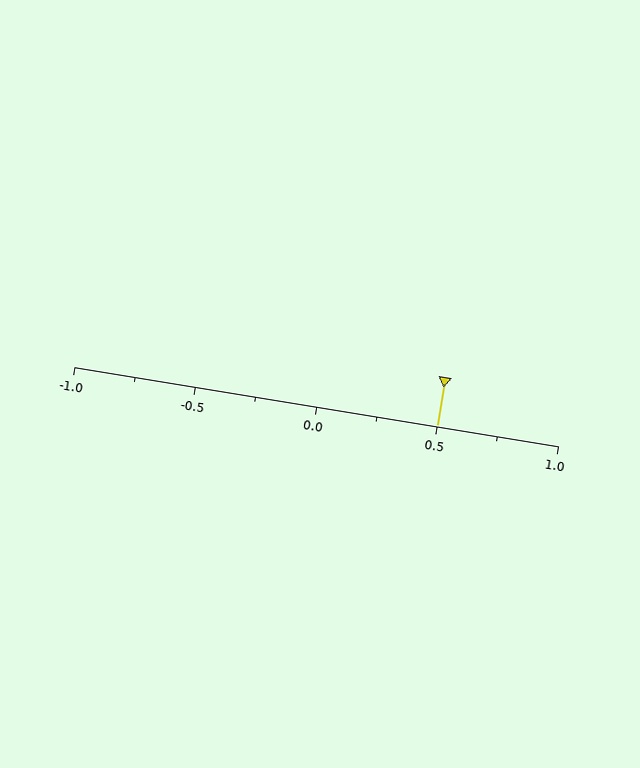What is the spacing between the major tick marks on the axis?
The major ticks are spaced 0.5 apart.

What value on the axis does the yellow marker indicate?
The marker indicates approximately 0.5.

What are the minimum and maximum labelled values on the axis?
The axis runs from -1.0 to 1.0.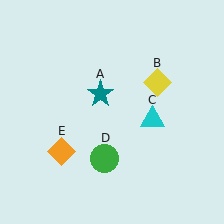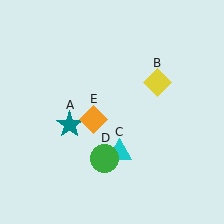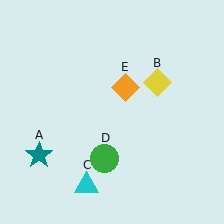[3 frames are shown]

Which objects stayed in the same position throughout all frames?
Yellow diamond (object B) and green circle (object D) remained stationary.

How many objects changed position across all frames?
3 objects changed position: teal star (object A), cyan triangle (object C), orange diamond (object E).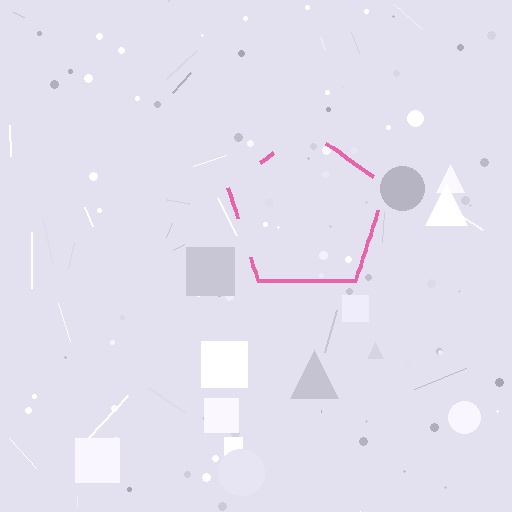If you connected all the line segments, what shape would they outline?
They would outline a pentagon.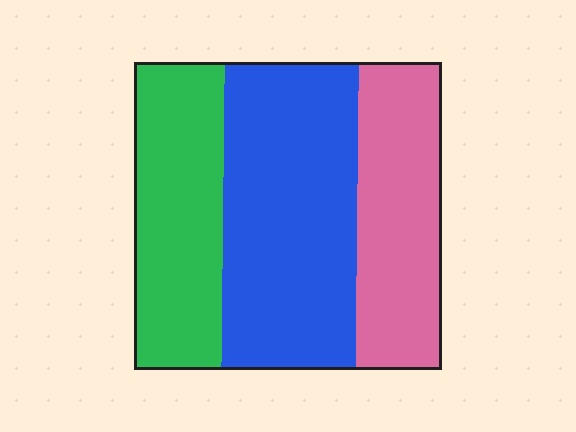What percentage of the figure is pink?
Pink takes up about one quarter (1/4) of the figure.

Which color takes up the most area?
Blue, at roughly 45%.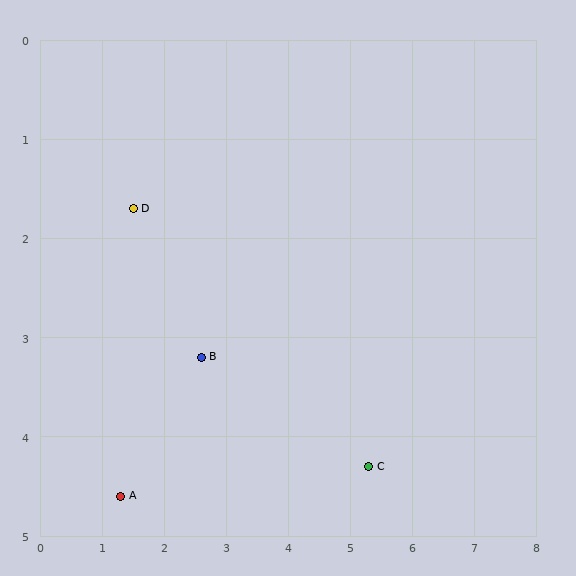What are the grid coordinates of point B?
Point B is at approximately (2.6, 3.2).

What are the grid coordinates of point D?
Point D is at approximately (1.5, 1.7).